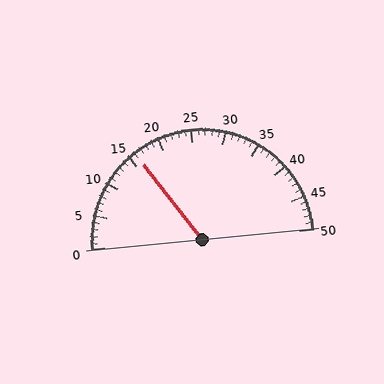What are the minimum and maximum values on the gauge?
The gauge ranges from 0 to 50.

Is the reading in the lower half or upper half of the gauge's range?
The reading is in the lower half of the range (0 to 50).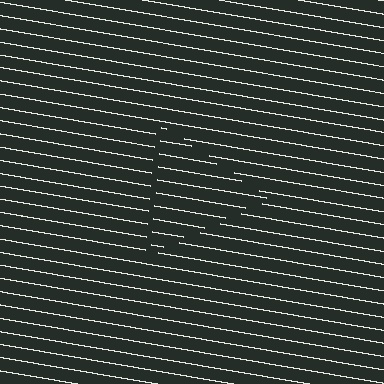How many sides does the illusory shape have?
3 sides — the line-ends trace a triangle.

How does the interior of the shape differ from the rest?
The interior of the shape contains the same grating, shifted by half a period — the contour is defined by the phase discontinuity where line-ends from the inner and outer gratings abut.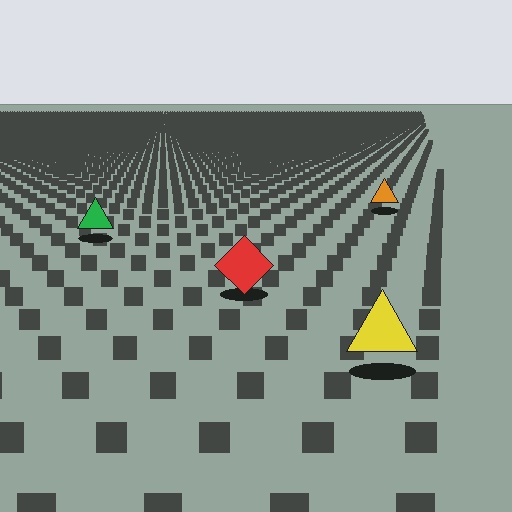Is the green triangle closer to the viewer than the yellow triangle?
No. The yellow triangle is closer — you can tell from the texture gradient: the ground texture is coarser near it.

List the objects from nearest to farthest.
From nearest to farthest: the yellow triangle, the red diamond, the green triangle, the orange triangle.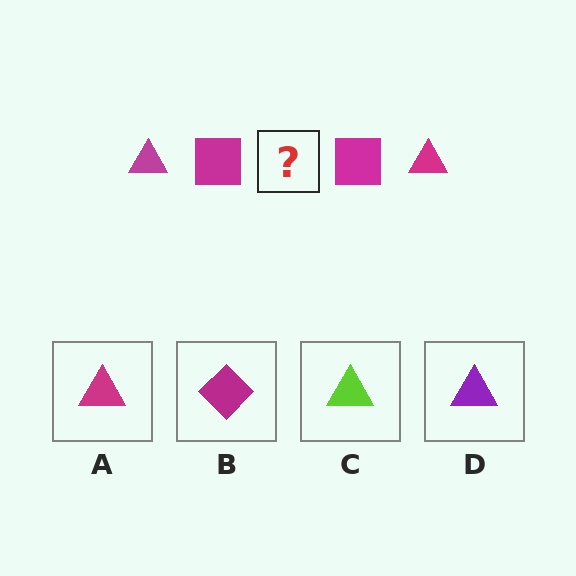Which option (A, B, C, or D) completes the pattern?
A.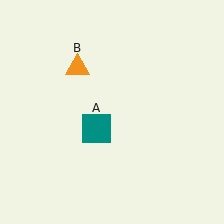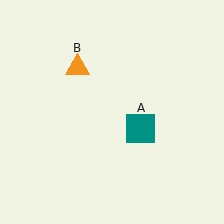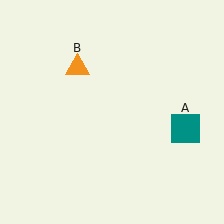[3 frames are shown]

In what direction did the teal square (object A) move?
The teal square (object A) moved right.